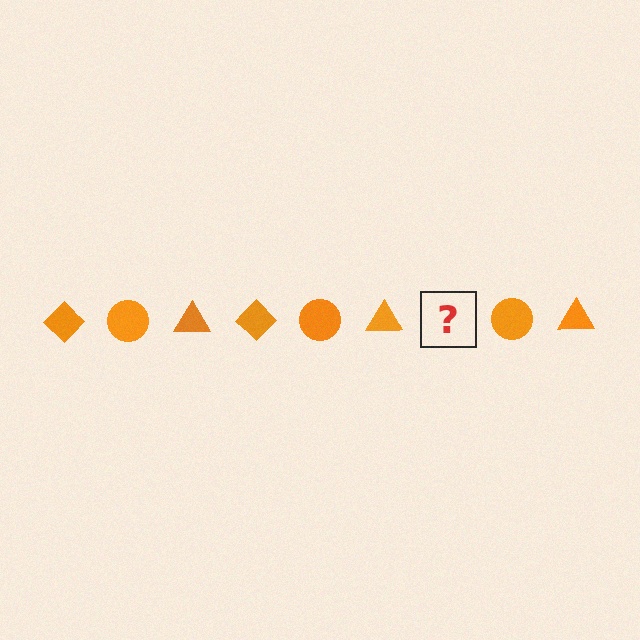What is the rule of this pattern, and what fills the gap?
The rule is that the pattern cycles through diamond, circle, triangle shapes in orange. The gap should be filled with an orange diamond.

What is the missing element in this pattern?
The missing element is an orange diamond.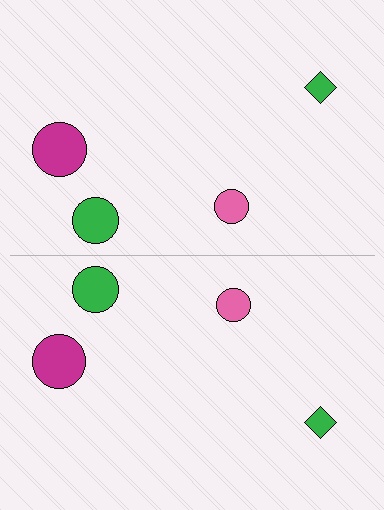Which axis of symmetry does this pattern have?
The pattern has a horizontal axis of symmetry running through the center of the image.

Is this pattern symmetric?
Yes, this pattern has bilateral (reflection) symmetry.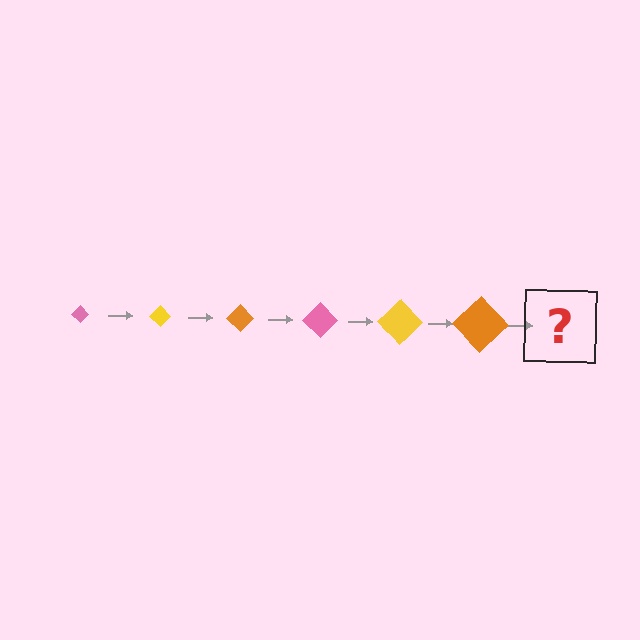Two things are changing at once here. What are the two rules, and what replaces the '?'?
The two rules are that the diamond grows larger each step and the color cycles through pink, yellow, and orange. The '?' should be a pink diamond, larger than the previous one.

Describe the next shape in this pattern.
It should be a pink diamond, larger than the previous one.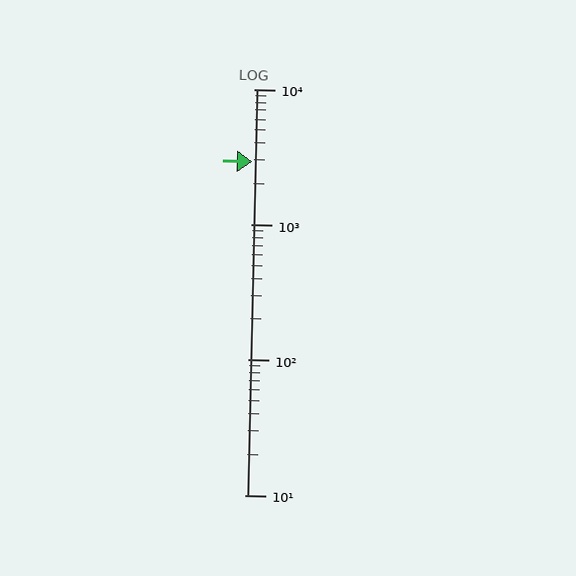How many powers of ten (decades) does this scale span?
The scale spans 3 decades, from 10 to 10000.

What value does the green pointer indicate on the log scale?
The pointer indicates approximately 2900.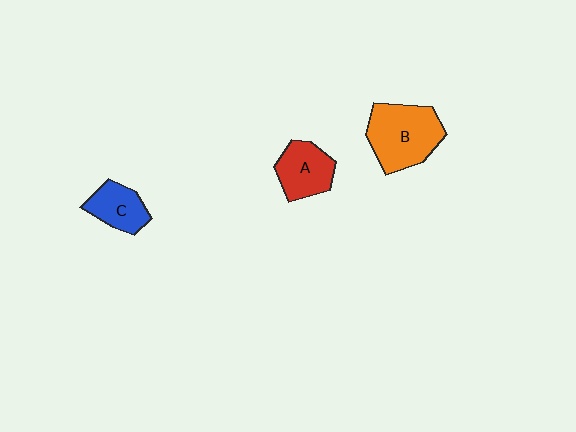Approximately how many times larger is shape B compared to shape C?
Approximately 1.8 times.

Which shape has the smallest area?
Shape C (blue).